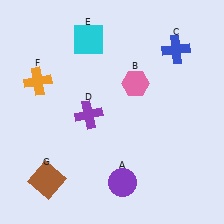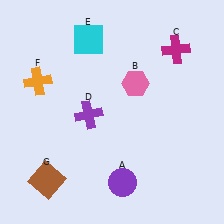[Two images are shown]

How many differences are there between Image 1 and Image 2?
There is 1 difference between the two images.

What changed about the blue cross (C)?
In Image 1, C is blue. In Image 2, it changed to magenta.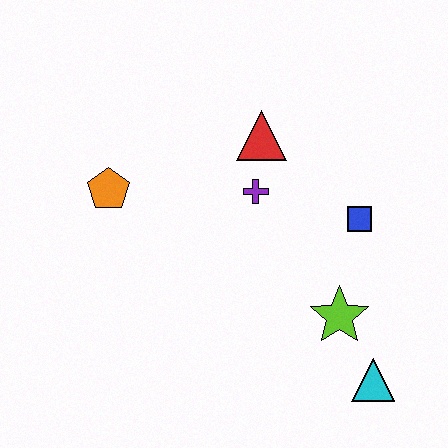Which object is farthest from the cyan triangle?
The orange pentagon is farthest from the cyan triangle.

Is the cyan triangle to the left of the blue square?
No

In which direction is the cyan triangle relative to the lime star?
The cyan triangle is below the lime star.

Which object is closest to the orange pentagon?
The purple cross is closest to the orange pentagon.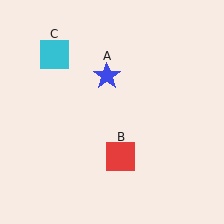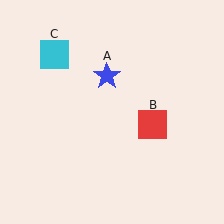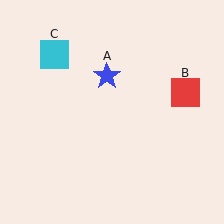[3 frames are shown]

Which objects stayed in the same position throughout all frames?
Blue star (object A) and cyan square (object C) remained stationary.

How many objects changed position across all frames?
1 object changed position: red square (object B).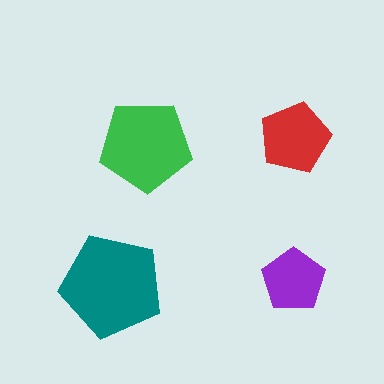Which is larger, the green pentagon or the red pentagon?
The green one.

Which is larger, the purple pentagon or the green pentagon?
The green one.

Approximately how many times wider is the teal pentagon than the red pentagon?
About 1.5 times wider.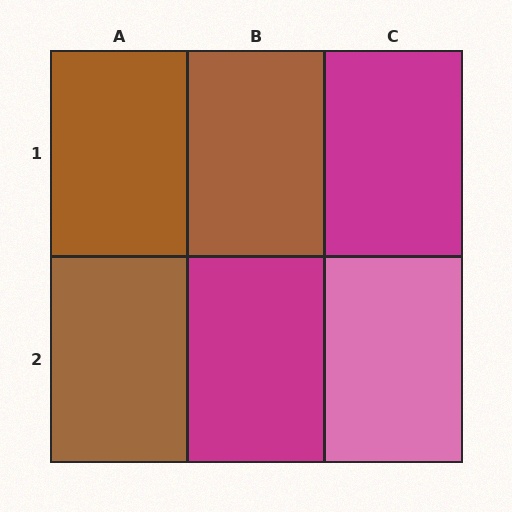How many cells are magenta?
2 cells are magenta.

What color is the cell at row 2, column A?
Brown.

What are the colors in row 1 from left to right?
Brown, brown, magenta.